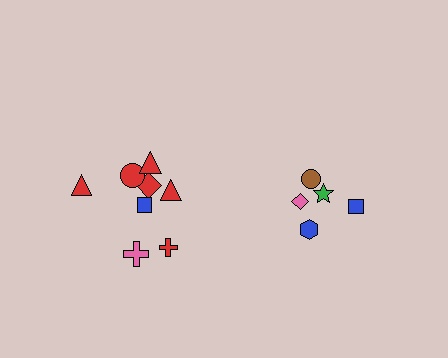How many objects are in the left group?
There are 8 objects.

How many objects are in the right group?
There are 5 objects.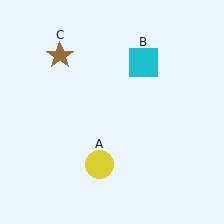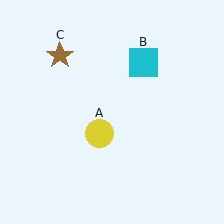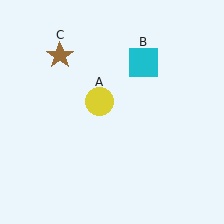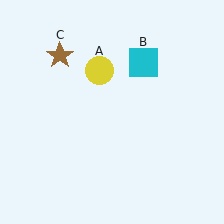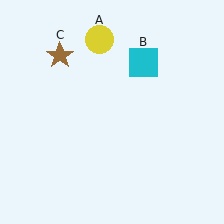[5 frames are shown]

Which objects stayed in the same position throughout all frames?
Cyan square (object B) and brown star (object C) remained stationary.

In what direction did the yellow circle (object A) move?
The yellow circle (object A) moved up.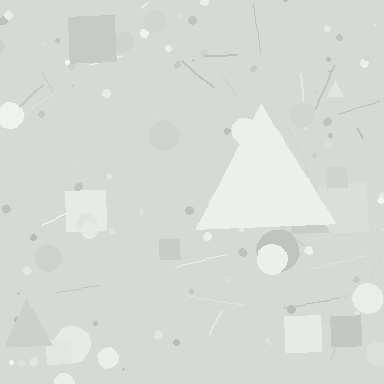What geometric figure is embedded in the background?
A triangle is embedded in the background.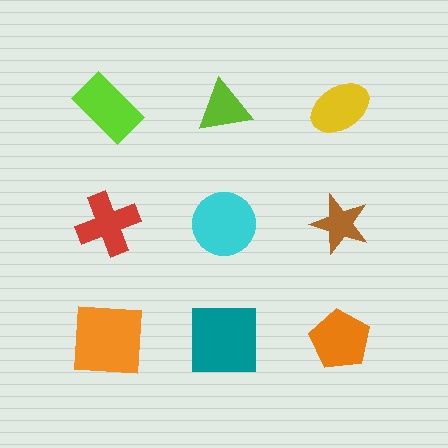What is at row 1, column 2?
A lime triangle.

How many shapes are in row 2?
3 shapes.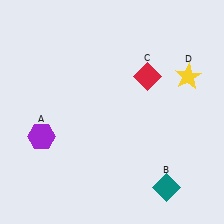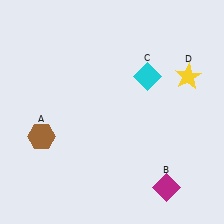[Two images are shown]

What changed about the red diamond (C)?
In Image 1, C is red. In Image 2, it changed to cyan.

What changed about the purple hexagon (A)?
In Image 1, A is purple. In Image 2, it changed to brown.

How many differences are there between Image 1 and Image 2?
There are 3 differences between the two images.